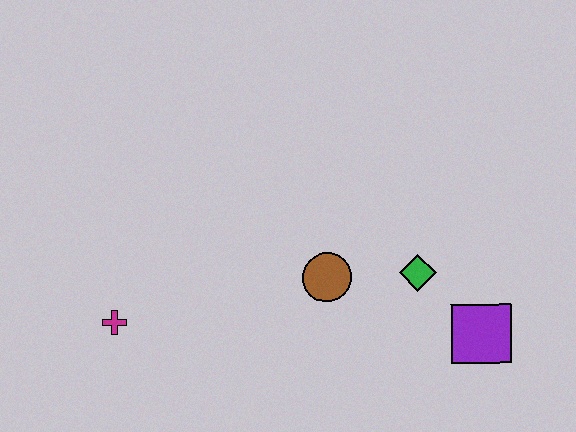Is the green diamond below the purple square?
No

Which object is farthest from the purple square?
The magenta cross is farthest from the purple square.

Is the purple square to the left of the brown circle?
No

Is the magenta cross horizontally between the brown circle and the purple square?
No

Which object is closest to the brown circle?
The green diamond is closest to the brown circle.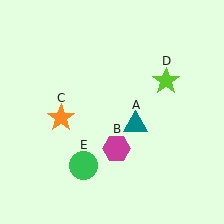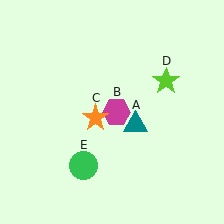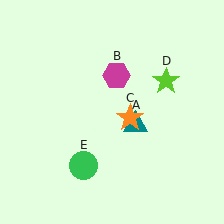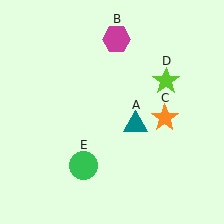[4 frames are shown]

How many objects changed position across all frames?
2 objects changed position: magenta hexagon (object B), orange star (object C).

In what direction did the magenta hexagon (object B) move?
The magenta hexagon (object B) moved up.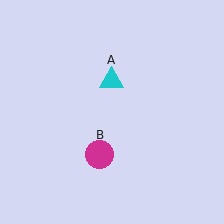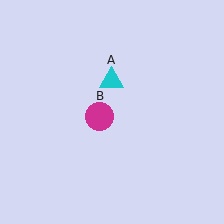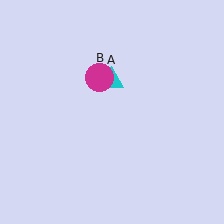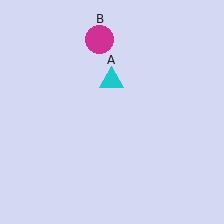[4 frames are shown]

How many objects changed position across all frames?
1 object changed position: magenta circle (object B).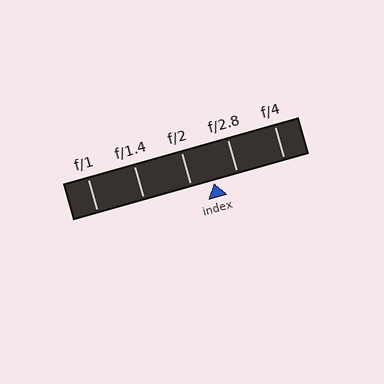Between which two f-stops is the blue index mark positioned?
The index mark is between f/2 and f/2.8.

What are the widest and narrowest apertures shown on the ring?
The widest aperture shown is f/1 and the narrowest is f/4.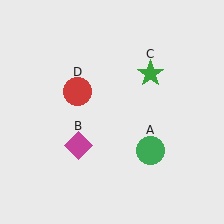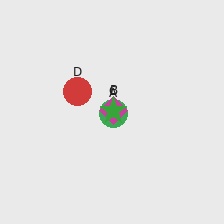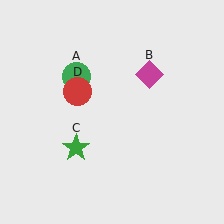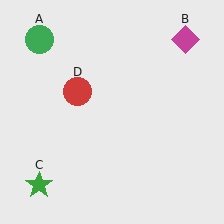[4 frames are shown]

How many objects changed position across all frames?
3 objects changed position: green circle (object A), magenta diamond (object B), green star (object C).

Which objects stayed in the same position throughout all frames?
Red circle (object D) remained stationary.